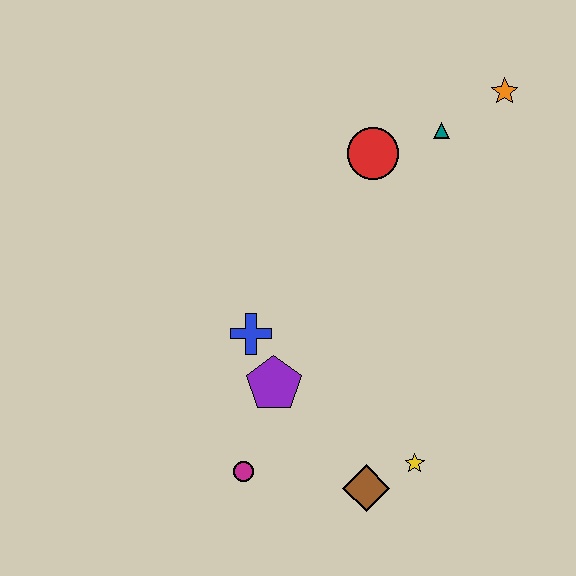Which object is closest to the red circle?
The teal triangle is closest to the red circle.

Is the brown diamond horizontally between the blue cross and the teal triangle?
Yes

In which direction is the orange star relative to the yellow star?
The orange star is above the yellow star.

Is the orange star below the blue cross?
No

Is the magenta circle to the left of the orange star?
Yes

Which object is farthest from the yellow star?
The orange star is farthest from the yellow star.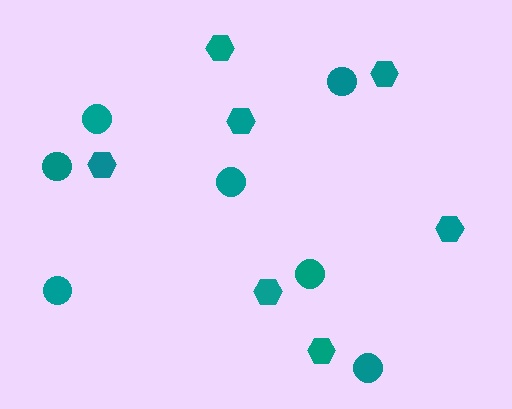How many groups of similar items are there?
There are 2 groups: one group of circles (7) and one group of hexagons (7).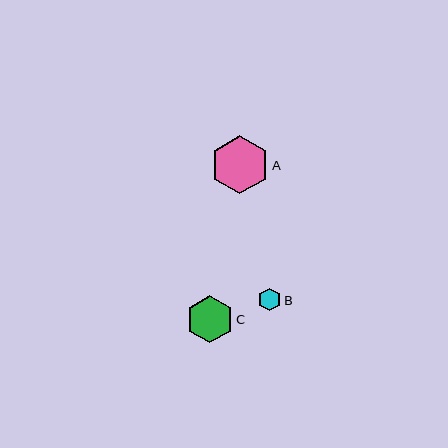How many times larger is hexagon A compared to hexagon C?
Hexagon A is approximately 1.2 times the size of hexagon C.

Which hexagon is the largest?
Hexagon A is the largest with a size of approximately 58 pixels.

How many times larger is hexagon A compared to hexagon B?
Hexagon A is approximately 2.6 times the size of hexagon B.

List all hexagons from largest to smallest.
From largest to smallest: A, C, B.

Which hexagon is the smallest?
Hexagon B is the smallest with a size of approximately 22 pixels.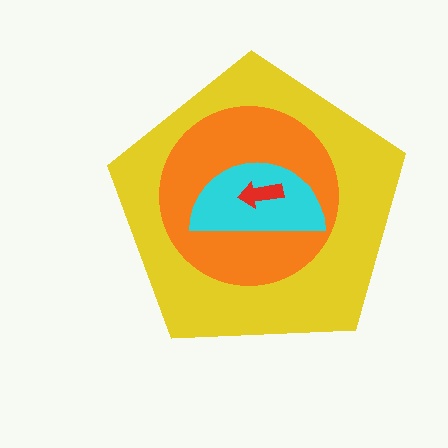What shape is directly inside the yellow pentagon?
The orange circle.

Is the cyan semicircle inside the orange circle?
Yes.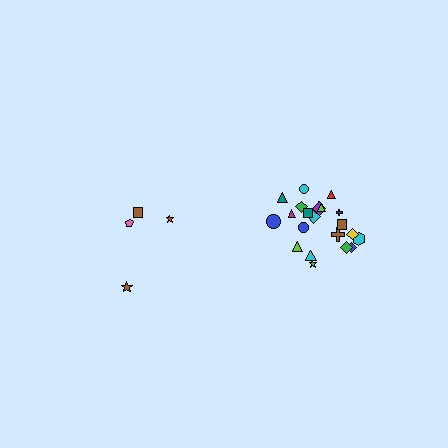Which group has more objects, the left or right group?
The right group.